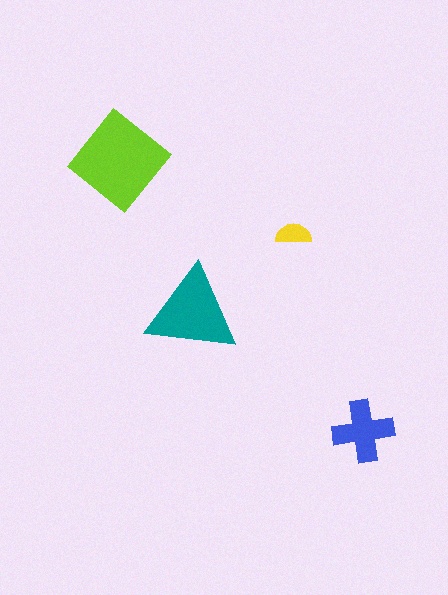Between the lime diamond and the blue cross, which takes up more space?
The lime diamond.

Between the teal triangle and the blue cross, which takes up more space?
The teal triangle.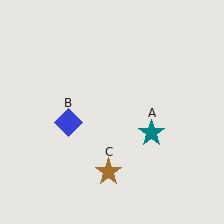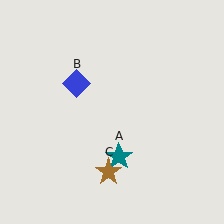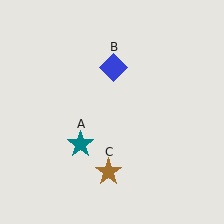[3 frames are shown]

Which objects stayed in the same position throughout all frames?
Brown star (object C) remained stationary.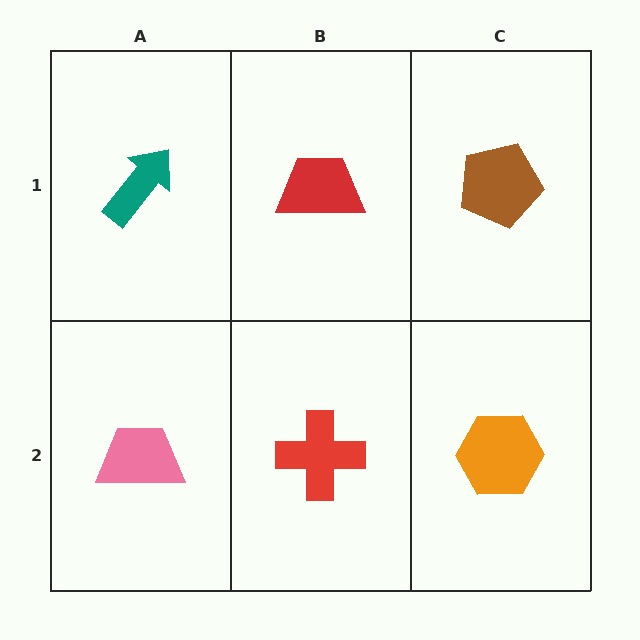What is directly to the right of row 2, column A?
A red cross.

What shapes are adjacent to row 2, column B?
A red trapezoid (row 1, column B), a pink trapezoid (row 2, column A), an orange hexagon (row 2, column C).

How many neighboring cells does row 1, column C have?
2.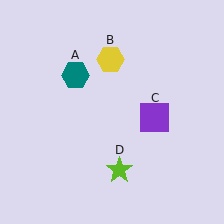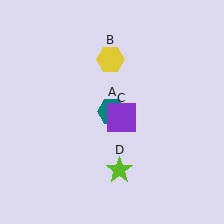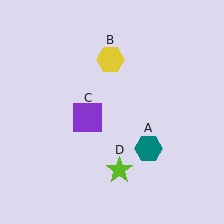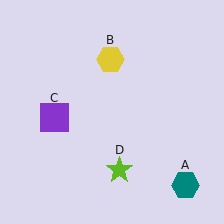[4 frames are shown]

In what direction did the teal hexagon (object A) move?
The teal hexagon (object A) moved down and to the right.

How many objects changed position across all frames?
2 objects changed position: teal hexagon (object A), purple square (object C).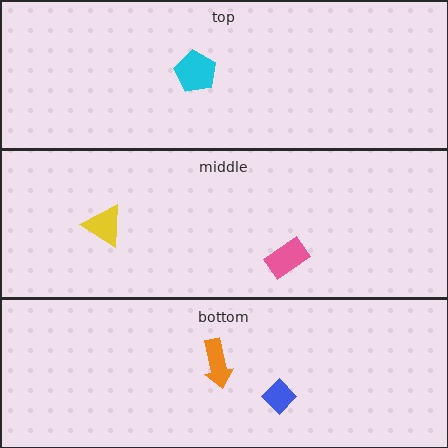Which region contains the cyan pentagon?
The top region.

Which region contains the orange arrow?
The bottom region.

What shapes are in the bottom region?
The orange arrow, the blue diamond.